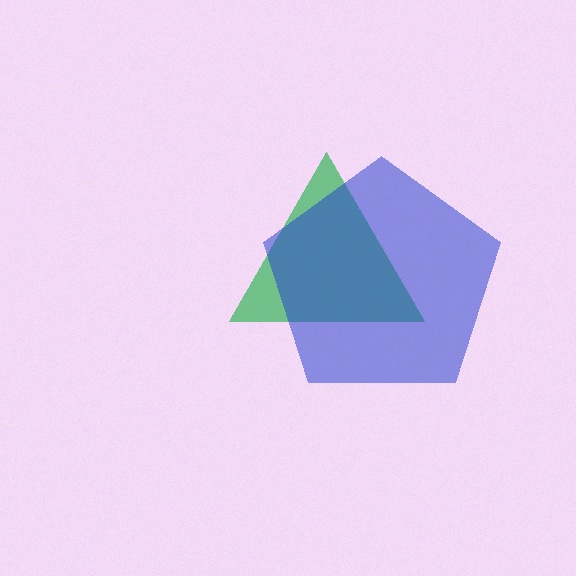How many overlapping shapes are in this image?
There are 2 overlapping shapes in the image.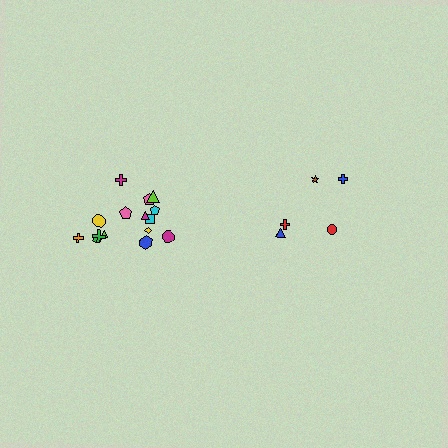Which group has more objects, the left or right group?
The left group.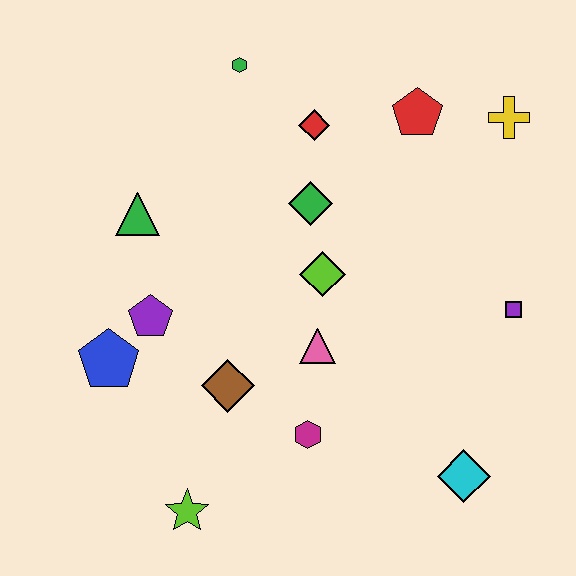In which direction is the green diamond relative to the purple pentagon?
The green diamond is to the right of the purple pentagon.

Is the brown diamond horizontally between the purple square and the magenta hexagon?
No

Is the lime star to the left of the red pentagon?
Yes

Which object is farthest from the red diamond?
The lime star is farthest from the red diamond.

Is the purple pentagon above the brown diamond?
Yes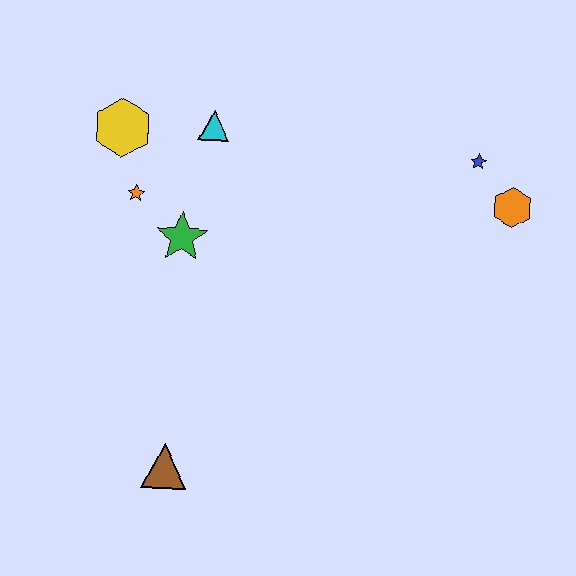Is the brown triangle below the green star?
Yes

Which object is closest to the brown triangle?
The green star is closest to the brown triangle.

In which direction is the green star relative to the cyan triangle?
The green star is below the cyan triangle.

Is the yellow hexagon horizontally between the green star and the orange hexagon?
No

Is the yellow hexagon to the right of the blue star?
No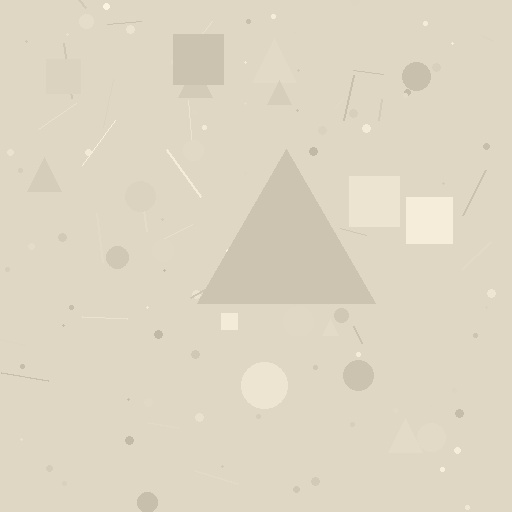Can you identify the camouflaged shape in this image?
The camouflaged shape is a triangle.